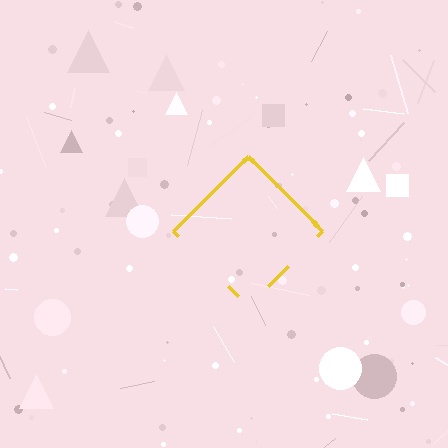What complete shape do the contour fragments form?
The contour fragments form a diamond.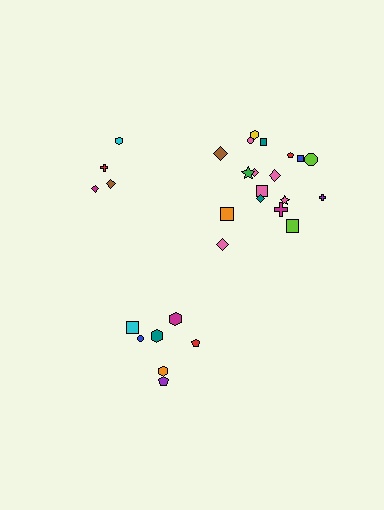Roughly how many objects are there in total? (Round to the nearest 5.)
Roughly 30 objects in total.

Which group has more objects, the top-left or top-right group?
The top-right group.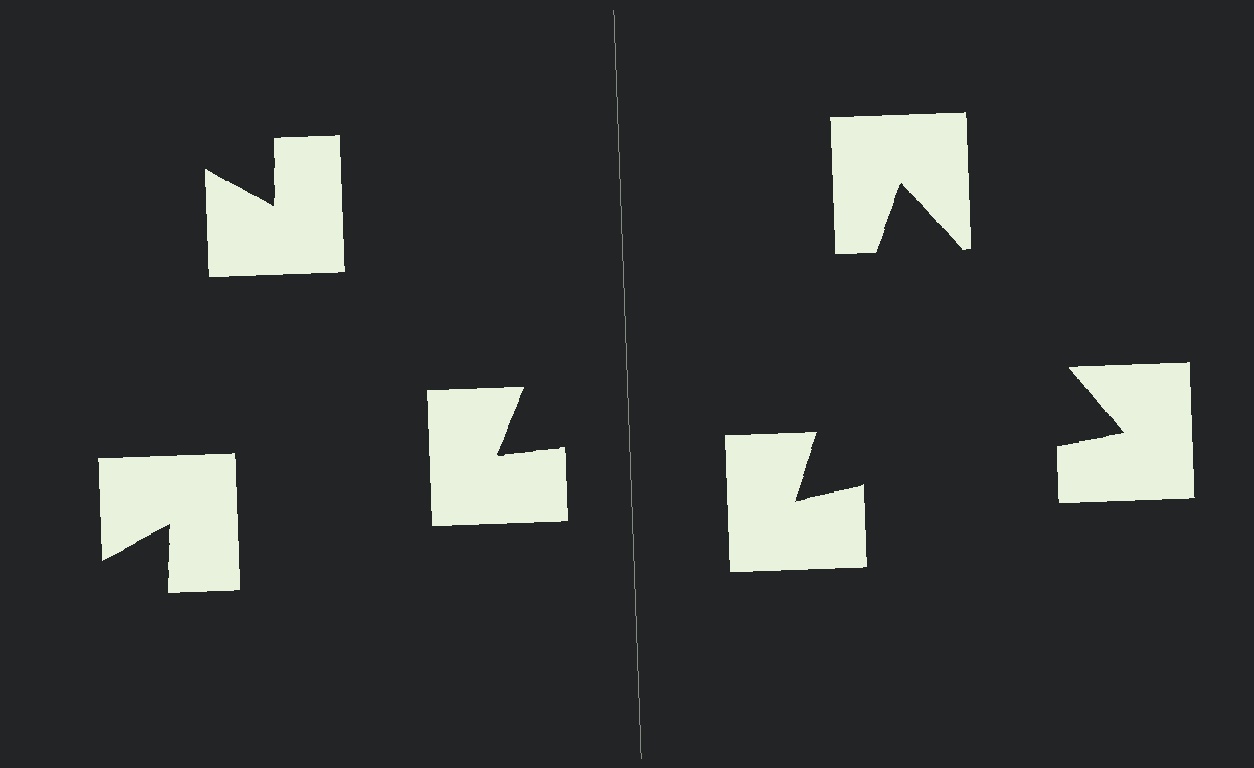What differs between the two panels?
The notched squares are positioned identically on both sides; only the wedge orientations differ. On the right they align to a triangle; on the left they are misaligned.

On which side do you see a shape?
An illusory triangle appears on the right side. On the left side the wedge cuts are rotated, so no coherent shape forms.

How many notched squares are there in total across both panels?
6 — 3 on each side.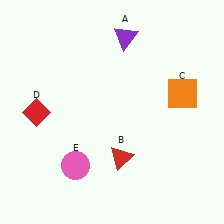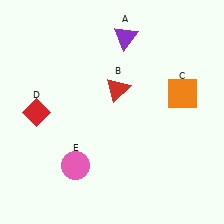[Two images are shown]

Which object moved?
The red triangle (B) moved up.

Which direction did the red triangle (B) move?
The red triangle (B) moved up.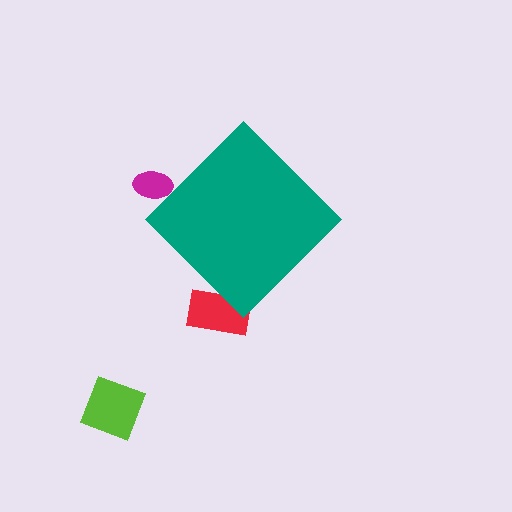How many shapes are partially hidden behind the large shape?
2 shapes are partially hidden.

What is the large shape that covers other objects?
A teal diamond.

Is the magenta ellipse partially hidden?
Yes, the magenta ellipse is partially hidden behind the teal diamond.